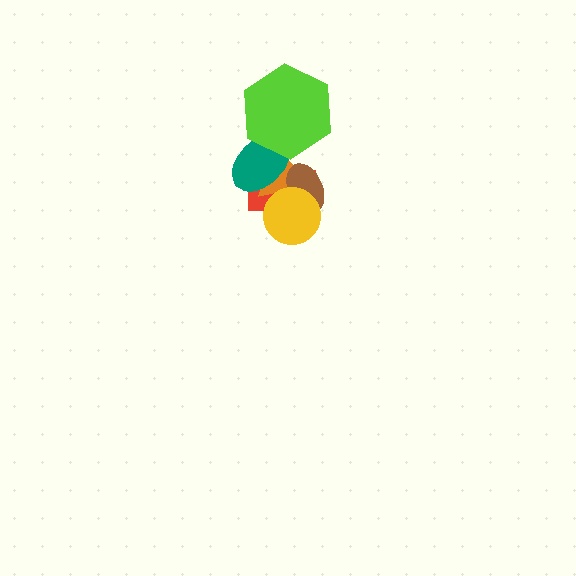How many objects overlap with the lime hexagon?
2 objects overlap with the lime hexagon.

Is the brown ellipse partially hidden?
Yes, it is partially covered by another shape.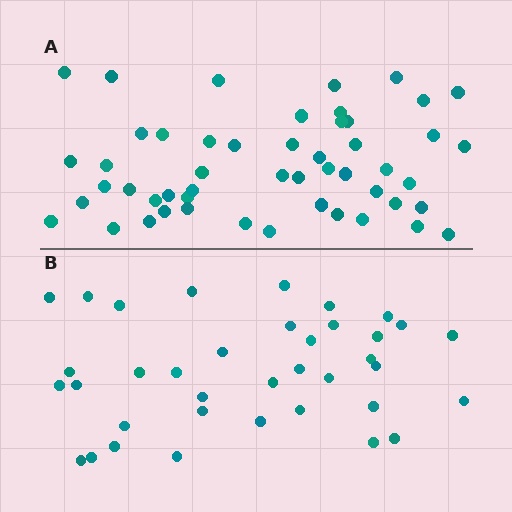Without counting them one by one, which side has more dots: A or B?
Region A (the top region) has more dots.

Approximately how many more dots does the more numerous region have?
Region A has approximately 15 more dots than region B.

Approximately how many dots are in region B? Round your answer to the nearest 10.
About 40 dots. (The exact count is 37, which rounds to 40.)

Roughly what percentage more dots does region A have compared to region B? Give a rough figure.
About 40% more.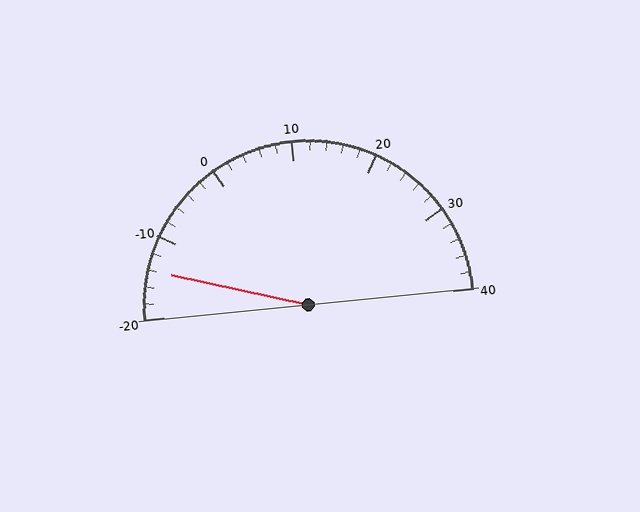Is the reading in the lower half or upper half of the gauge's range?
The reading is in the lower half of the range (-20 to 40).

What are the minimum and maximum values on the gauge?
The gauge ranges from -20 to 40.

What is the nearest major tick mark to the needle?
The nearest major tick mark is -10.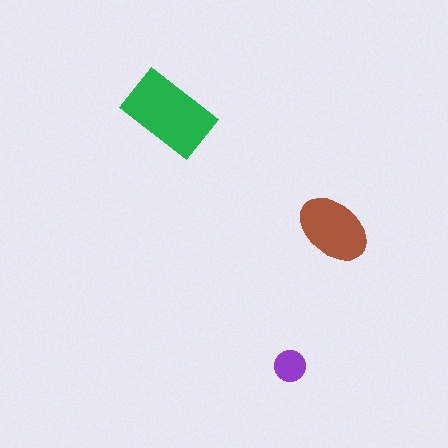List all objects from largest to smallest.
The green rectangle, the brown ellipse, the purple circle.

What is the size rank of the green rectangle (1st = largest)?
1st.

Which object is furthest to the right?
The brown ellipse is rightmost.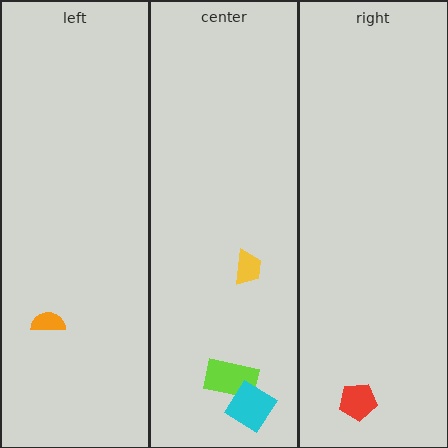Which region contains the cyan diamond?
The center region.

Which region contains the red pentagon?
The right region.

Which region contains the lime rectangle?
The center region.